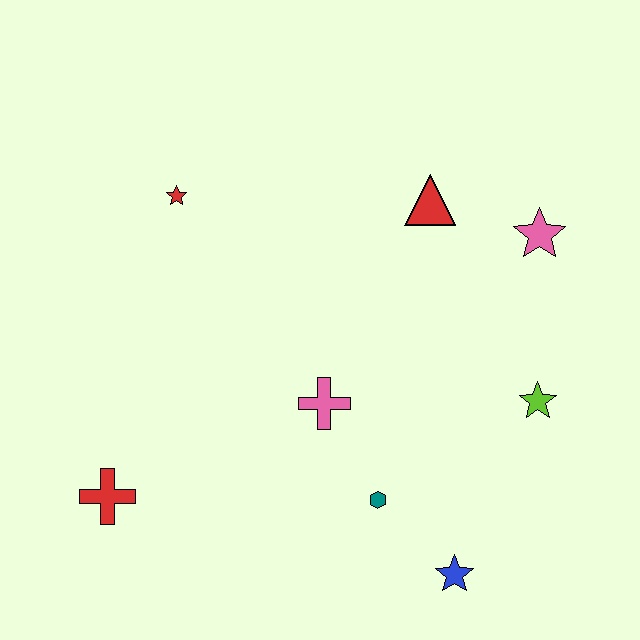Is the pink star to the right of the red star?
Yes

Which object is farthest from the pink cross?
The pink star is farthest from the pink cross.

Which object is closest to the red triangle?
The pink star is closest to the red triangle.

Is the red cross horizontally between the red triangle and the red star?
No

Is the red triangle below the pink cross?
No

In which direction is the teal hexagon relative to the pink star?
The teal hexagon is below the pink star.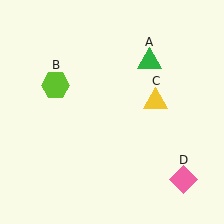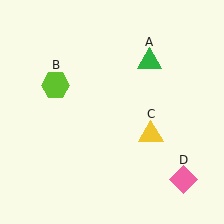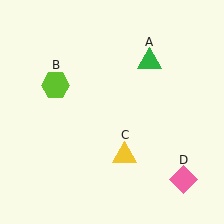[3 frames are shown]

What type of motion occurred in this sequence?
The yellow triangle (object C) rotated clockwise around the center of the scene.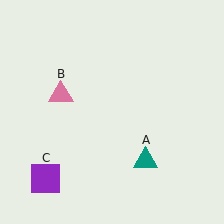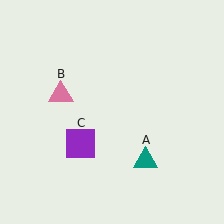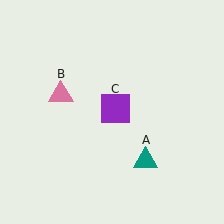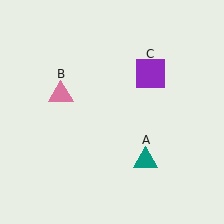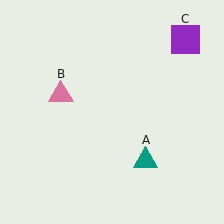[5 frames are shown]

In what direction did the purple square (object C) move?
The purple square (object C) moved up and to the right.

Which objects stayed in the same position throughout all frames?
Teal triangle (object A) and pink triangle (object B) remained stationary.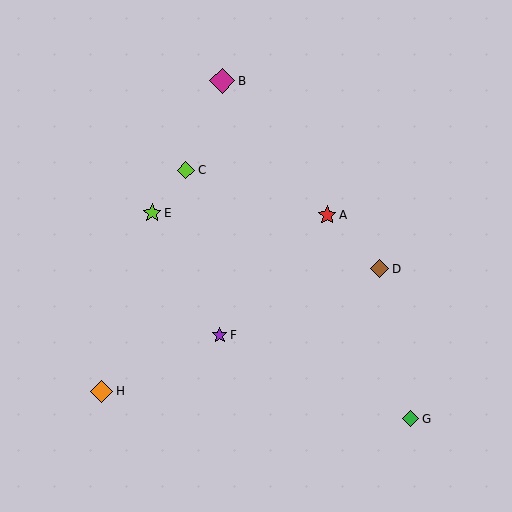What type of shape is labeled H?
Shape H is an orange diamond.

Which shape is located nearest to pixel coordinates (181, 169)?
The lime diamond (labeled C) at (186, 170) is nearest to that location.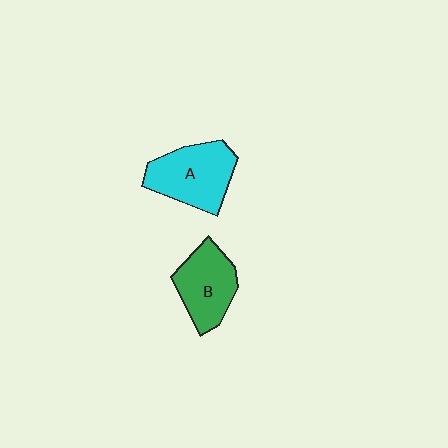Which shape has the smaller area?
Shape B (green).